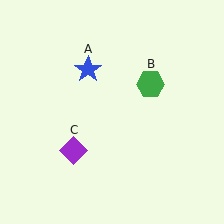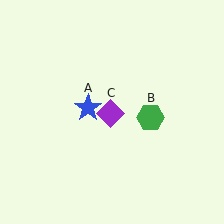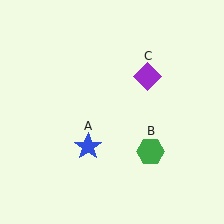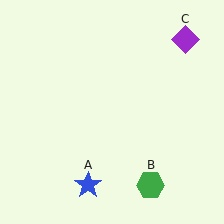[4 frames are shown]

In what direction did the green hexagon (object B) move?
The green hexagon (object B) moved down.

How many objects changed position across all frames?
3 objects changed position: blue star (object A), green hexagon (object B), purple diamond (object C).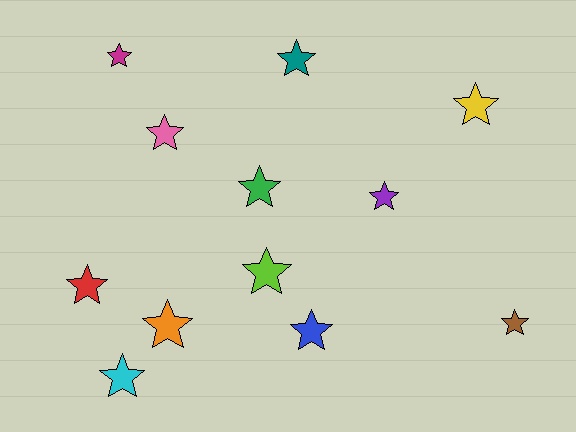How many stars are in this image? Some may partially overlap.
There are 12 stars.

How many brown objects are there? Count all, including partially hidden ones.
There is 1 brown object.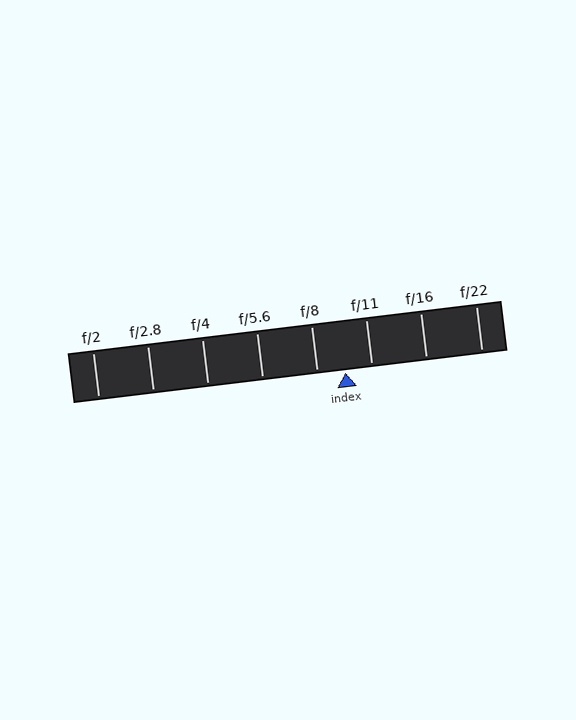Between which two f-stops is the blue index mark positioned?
The index mark is between f/8 and f/11.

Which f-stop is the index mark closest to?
The index mark is closest to f/11.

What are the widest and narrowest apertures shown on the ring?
The widest aperture shown is f/2 and the narrowest is f/22.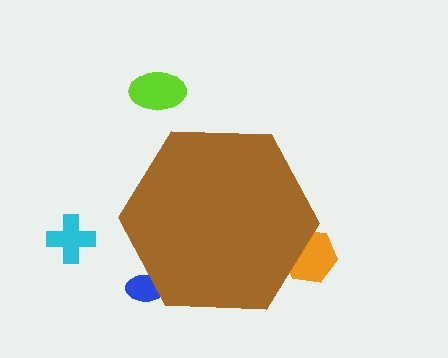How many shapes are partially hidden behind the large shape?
2 shapes are partially hidden.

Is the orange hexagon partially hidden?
Yes, the orange hexagon is partially hidden behind the brown hexagon.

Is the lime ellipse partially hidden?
No, the lime ellipse is fully visible.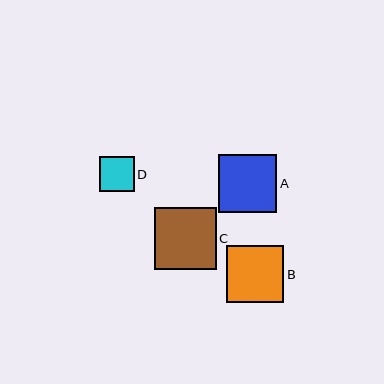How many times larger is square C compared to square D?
Square C is approximately 1.7 times the size of square D.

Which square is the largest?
Square C is the largest with a size of approximately 62 pixels.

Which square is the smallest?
Square D is the smallest with a size of approximately 35 pixels.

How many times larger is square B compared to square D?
Square B is approximately 1.6 times the size of square D.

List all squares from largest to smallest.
From largest to smallest: C, A, B, D.